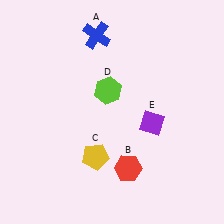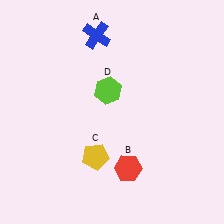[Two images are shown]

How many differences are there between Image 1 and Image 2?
There is 1 difference between the two images.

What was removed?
The purple diamond (E) was removed in Image 2.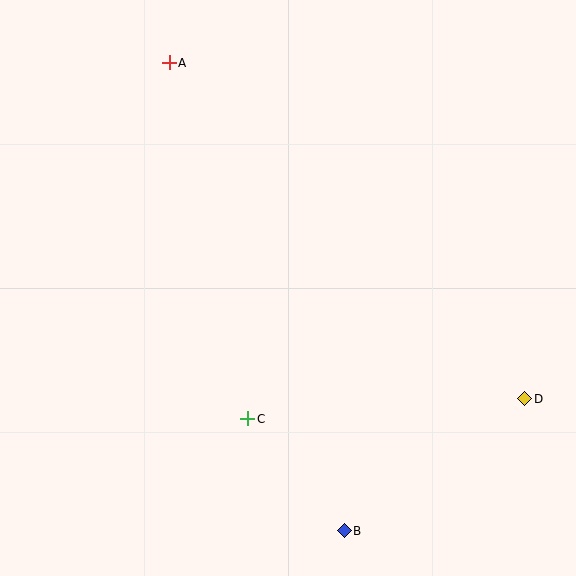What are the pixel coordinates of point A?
Point A is at (169, 63).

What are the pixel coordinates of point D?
Point D is at (525, 399).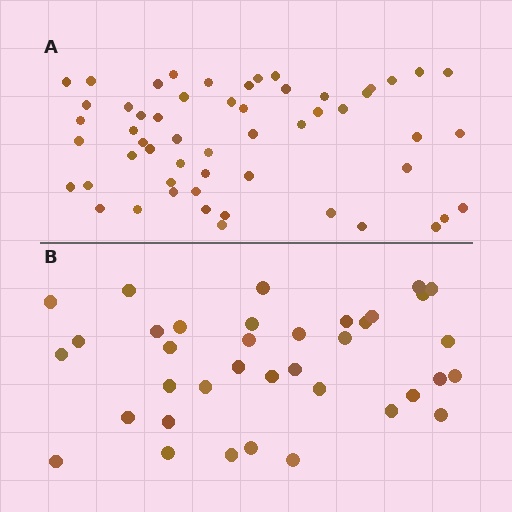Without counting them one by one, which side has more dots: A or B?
Region A (the top region) has more dots.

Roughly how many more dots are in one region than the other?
Region A has approximately 20 more dots than region B.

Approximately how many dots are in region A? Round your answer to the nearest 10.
About 60 dots. (The exact count is 55, which rounds to 60.)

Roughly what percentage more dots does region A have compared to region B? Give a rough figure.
About 50% more.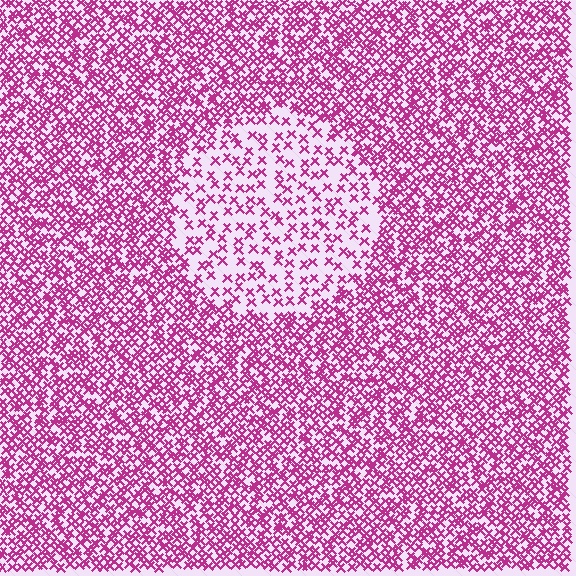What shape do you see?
I see a circle.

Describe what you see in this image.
The image contains small magenta elements arranged at two different densities. A circle-shaped region is visible where the elements are less densely packed than the surrounding area.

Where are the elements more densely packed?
The elements are more densely packed outside the circle boundary.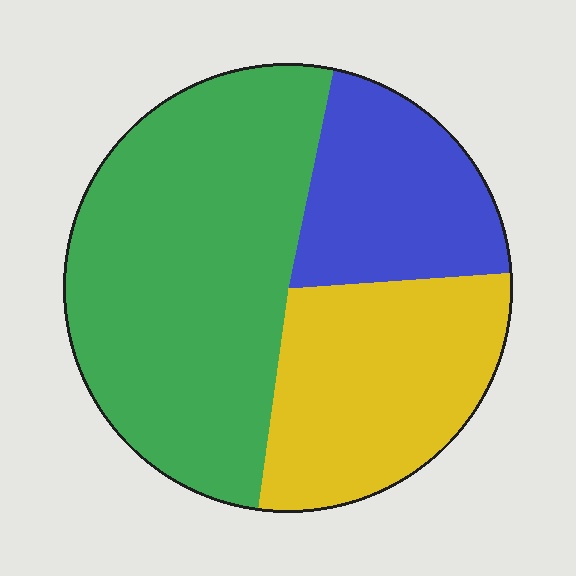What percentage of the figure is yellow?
Yellow covers 28% of the figure.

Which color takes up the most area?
Green, at roughly 50%.